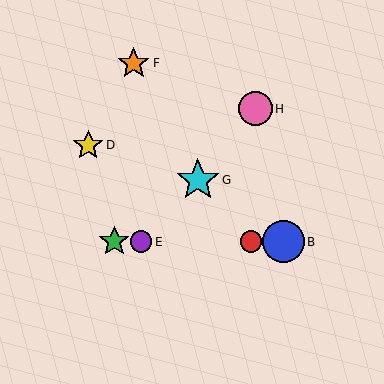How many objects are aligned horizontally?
4 objects (A, B, C, E) are aligned horizontally.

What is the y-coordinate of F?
Object F is at y≈63.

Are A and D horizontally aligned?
No, A is at y≈242 and D is at y≈145.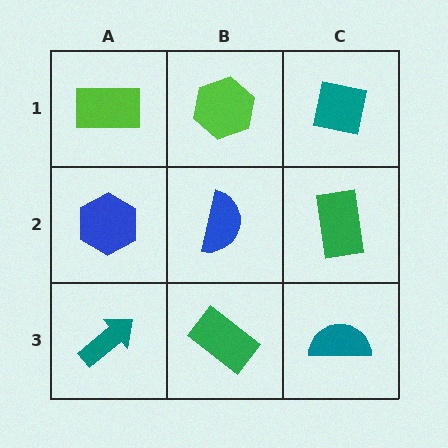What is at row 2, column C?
A green rectangle.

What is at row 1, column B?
A lime hexagon.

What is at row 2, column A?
A blue hexagon.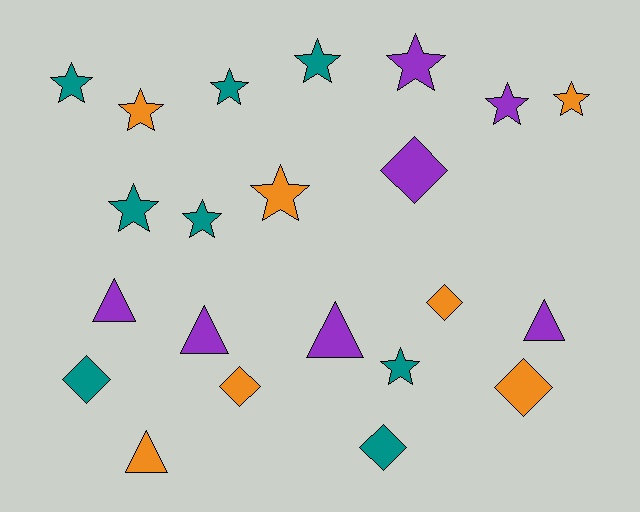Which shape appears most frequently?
Star, with 11 objects.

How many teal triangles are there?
There are no teal triangles.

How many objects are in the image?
There are 22 objects.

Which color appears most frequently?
Teal, with 8 objects.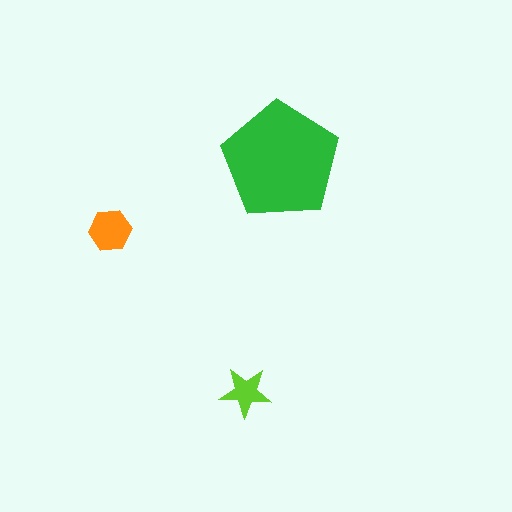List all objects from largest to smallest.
The green pentagon, the orange hexagon, the lime star.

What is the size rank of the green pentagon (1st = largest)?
1st.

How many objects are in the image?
There are 3 objects in the image.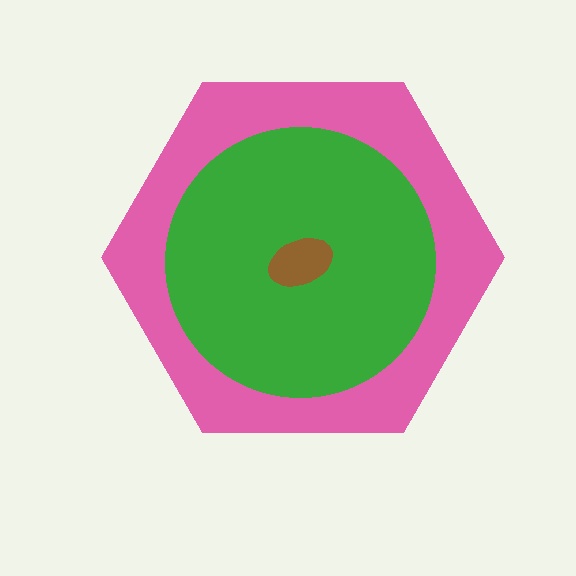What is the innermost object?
The brown ellipse.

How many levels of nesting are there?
3.